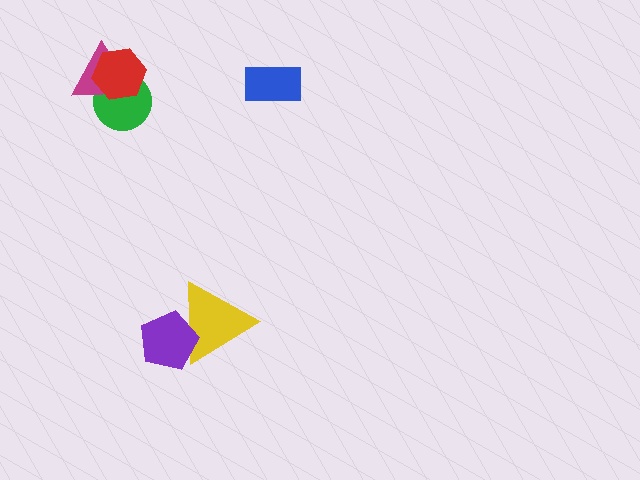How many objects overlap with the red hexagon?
2 objects overlap with the red hexagon.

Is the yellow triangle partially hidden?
Yes, it is partially covered by another shape.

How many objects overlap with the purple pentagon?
1 object overlaps with the purple pentagon.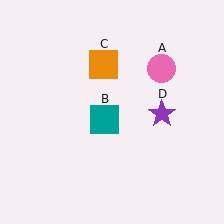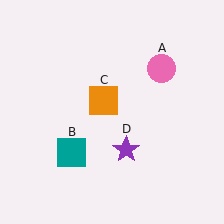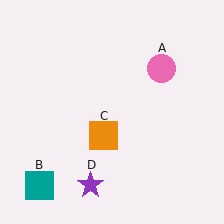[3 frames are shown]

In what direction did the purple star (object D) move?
The purple star (object D) moved down and to the left.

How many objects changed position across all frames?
3 objects changed position: teal square (object B), orange square (object C), purple star (object D).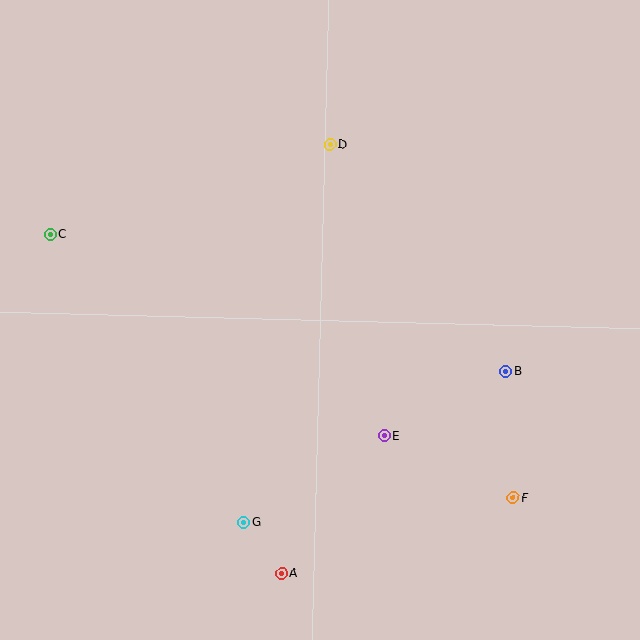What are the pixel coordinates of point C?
Point C is at (50, 234).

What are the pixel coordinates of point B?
Point B is at (506, 371).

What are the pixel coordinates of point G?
Point G is at (243, 522).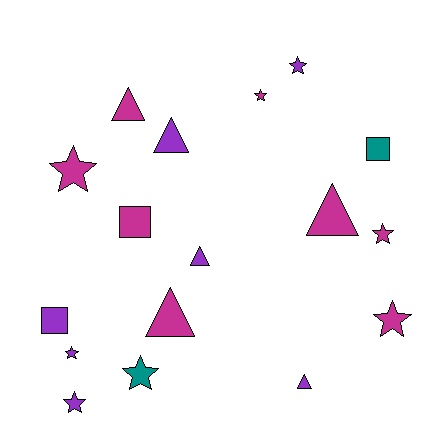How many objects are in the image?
There are 17 objects.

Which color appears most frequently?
Magenta, with 8 objects.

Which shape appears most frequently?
Star, with 8 objects.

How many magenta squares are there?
There is 1 magenta square.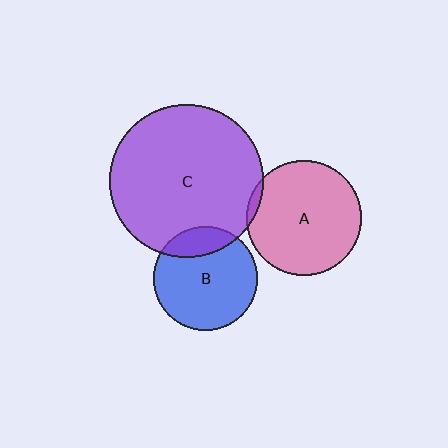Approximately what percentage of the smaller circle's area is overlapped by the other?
Approximately 5%.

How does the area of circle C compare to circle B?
Approximately 2.2 times.